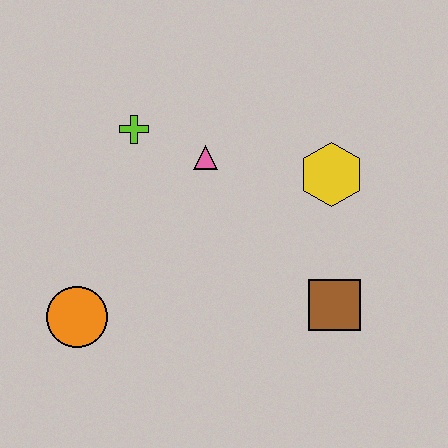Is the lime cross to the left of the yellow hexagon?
Yes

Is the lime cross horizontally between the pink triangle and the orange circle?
Yes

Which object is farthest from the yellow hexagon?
The orange circle is farthest from the yellow hexagon.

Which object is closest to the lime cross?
The pink triangle is closest to the lime cross.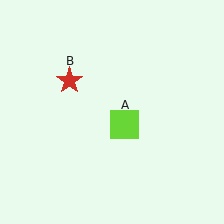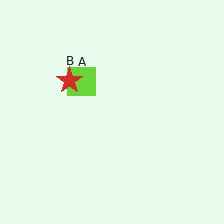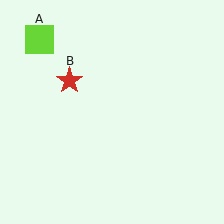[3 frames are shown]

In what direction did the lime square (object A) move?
The lime square (object A) moved up and to the left.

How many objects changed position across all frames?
1 object changed position: lime square (object A).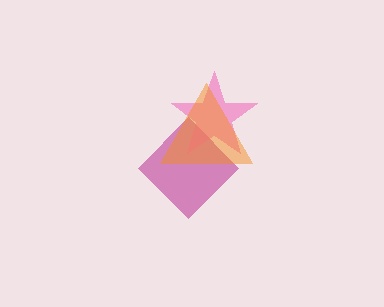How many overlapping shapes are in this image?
There are 3 overlapping shapes in the image.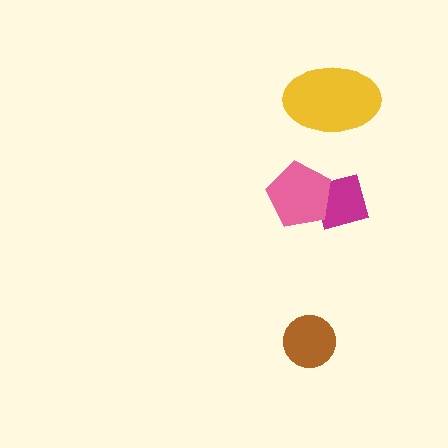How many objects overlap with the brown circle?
0 objects overlap with the brown circle.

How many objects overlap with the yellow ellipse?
0 objects overlap with the yellow ellipse.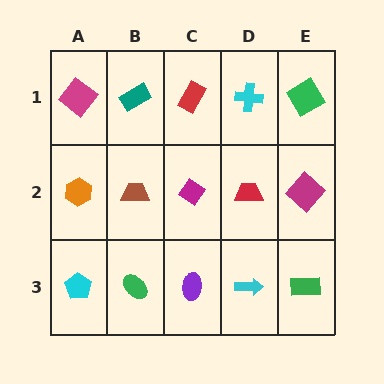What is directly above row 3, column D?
A red trapezoid.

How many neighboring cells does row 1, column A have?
2.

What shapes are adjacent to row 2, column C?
A red rectangle (row 1, column C), a purple ellipse (row 3, column C), a brown trapezoid (row 2, column B), a red trapezoid (row 2, column D).